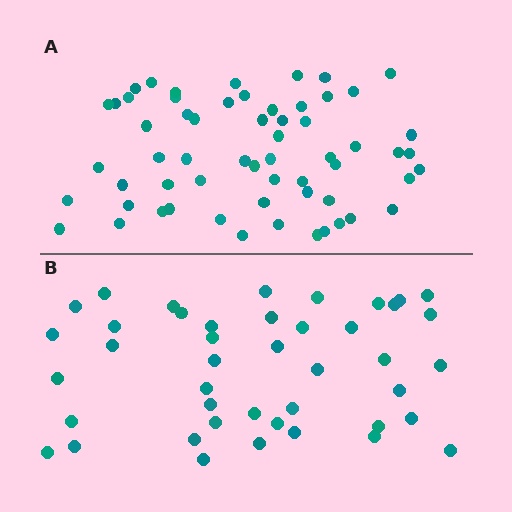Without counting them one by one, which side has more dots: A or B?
Region A (the top region) has more dots.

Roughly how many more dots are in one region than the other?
Region A has approximately 15 more dots than region B.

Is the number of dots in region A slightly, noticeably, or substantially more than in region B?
Region A has noticeably more, but not dramatically so. The ratio is roughly 1.4 to 1.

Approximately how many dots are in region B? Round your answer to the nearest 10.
About 40 dots. (The exact count is 43, which rounds to 40.)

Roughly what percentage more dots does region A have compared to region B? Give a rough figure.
About 40% more.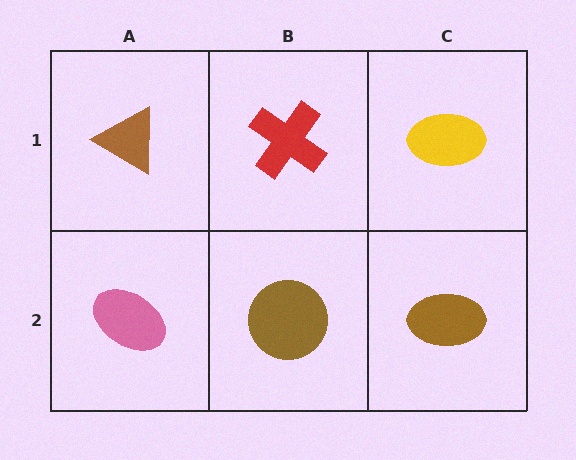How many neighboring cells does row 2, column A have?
2.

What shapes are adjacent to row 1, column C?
A brown ellipse (row 2, column C), a red cross (row 1, column B).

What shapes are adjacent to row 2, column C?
A yellow ellipse (row 1, column C), a brown circle (row 2, column B).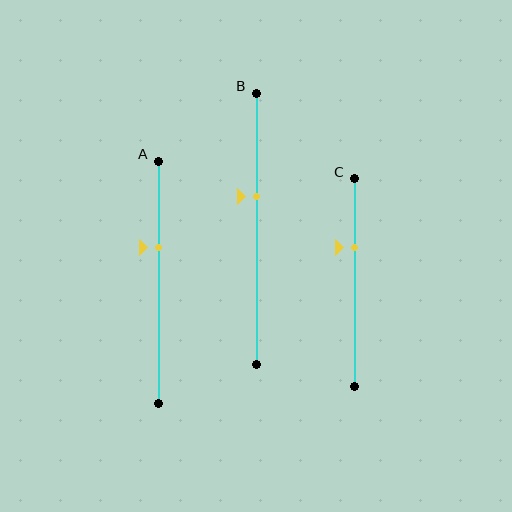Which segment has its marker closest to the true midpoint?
Segment B has its marker closest to the true midpoint.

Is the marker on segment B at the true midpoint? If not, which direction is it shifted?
No, the marker on segment B is shifted upward by about 12% of the segment length.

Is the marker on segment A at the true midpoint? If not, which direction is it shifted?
No, the marker on segment A is shifted upward by about 14% of the segment length.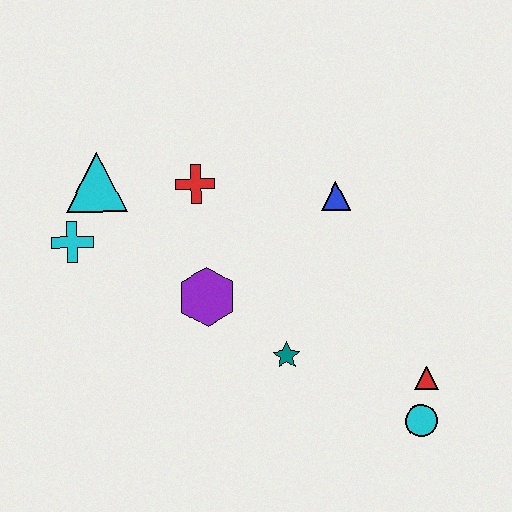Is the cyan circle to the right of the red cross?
Yes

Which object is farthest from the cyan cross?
The cyan circle is farthest from the cyan cross.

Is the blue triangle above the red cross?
No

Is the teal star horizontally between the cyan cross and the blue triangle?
Yes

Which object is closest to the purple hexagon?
The teal star is closest to the purple hexagon.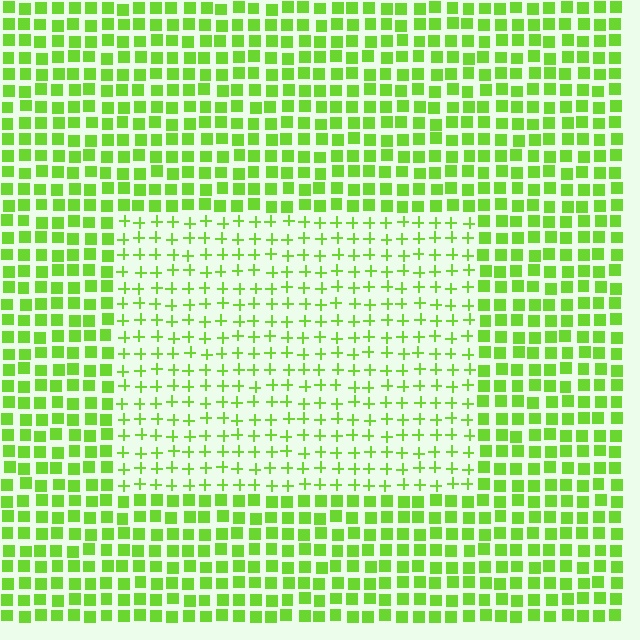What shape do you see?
I see a rectangle.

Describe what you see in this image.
The image is filled with small lime elements arranged in a uniform grid. A rectangle-shaped region contains plus signs, while the surrounding area contains squares. The boundary is defined purely by the change in element shape.